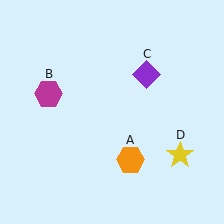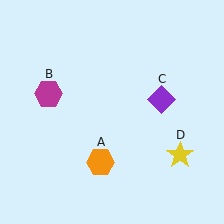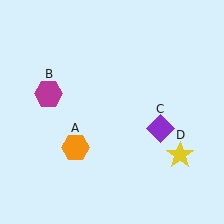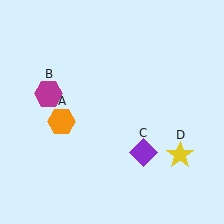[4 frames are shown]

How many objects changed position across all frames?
2 objects changed position: orange hexagon (object A), purple diamond (object C).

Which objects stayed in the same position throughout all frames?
Magenta hexagon (object B) and yellow star (object D) remained stationary.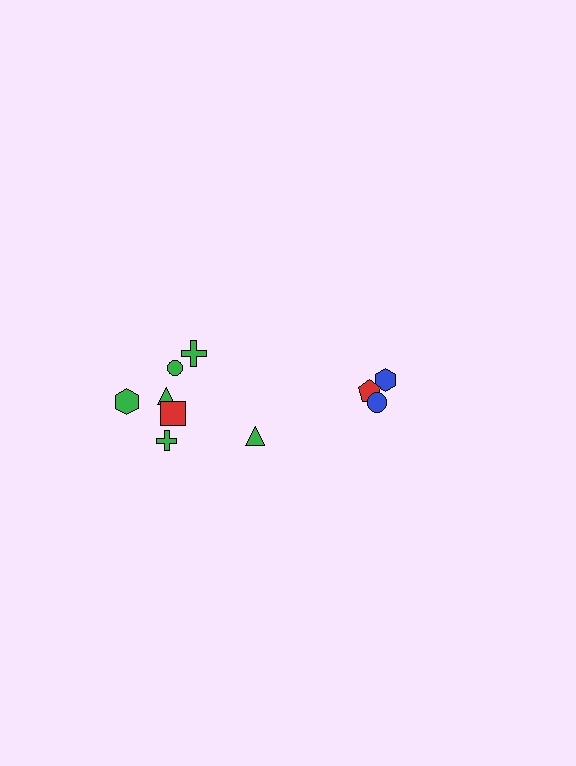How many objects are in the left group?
There are 7 objects.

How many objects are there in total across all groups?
There are 10 objects.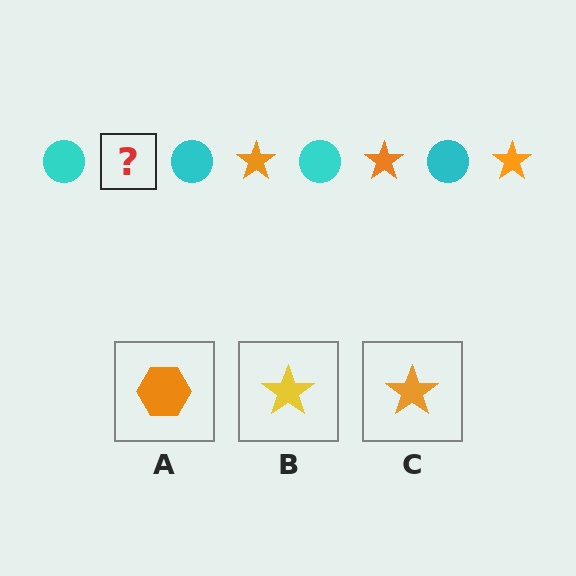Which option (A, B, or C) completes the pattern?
C.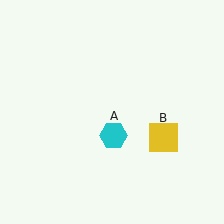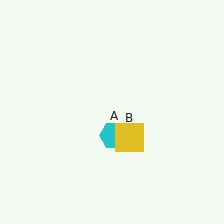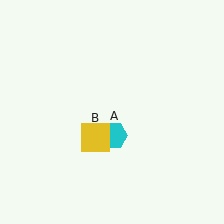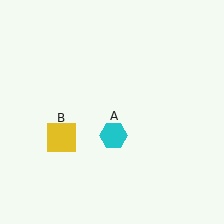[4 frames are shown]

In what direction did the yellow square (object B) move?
The yellow square (object B) moved left.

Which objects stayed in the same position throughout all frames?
Cyan hexagon (object A) remained stationary.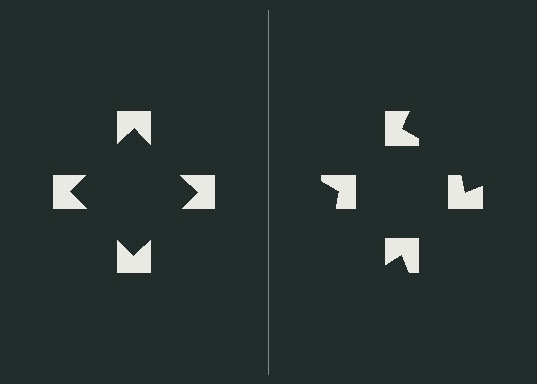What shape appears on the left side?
An illusory square.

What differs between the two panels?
The notched squares are positioned identically on both sides; only the wedge orientations differ. On the left they align to a square; on the right they are misaligned.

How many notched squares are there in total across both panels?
8 — 4 on each side.